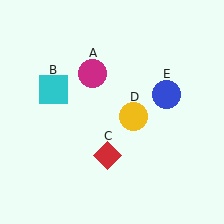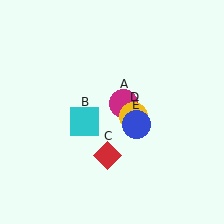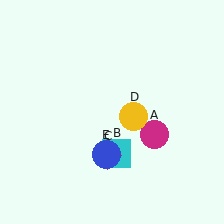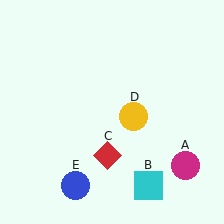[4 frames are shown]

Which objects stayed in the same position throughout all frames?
Red diamond (object C) and yellow circle (object D) remained stationary.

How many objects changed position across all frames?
3 objects changed position: magenta circle (object A), cyan square (object B), blue circle (object E).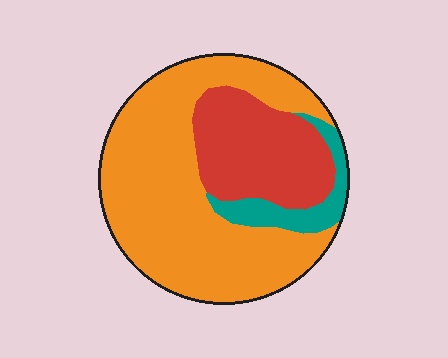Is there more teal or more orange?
Orange.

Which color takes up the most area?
Orange, at roughly 65%.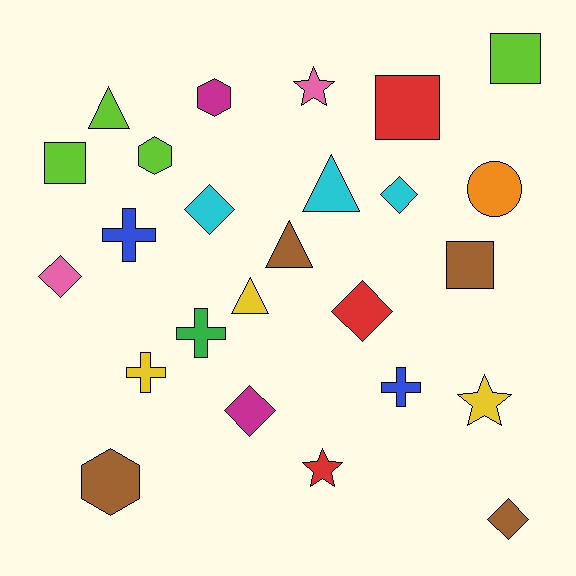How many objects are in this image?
There are 25 objects.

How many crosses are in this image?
There are 4 crosses.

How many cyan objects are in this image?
There are 3 cyan objects.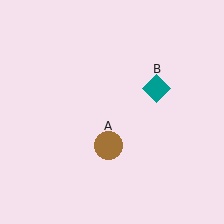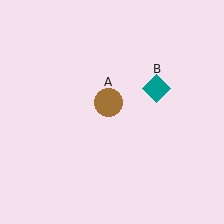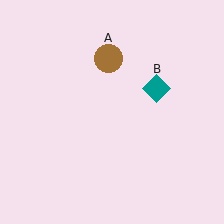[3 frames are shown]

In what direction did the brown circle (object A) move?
The brown circle (object A) moved up.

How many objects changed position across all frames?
1 object changed position: brown circle (object A).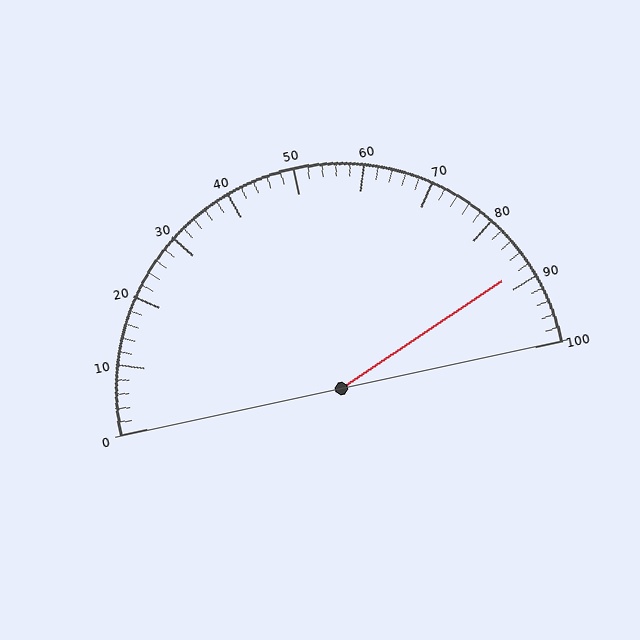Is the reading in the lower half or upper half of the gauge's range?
The reading is in the upper half of the range (0 to 100).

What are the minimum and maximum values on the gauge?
The gauge ranges from 0 to 100.